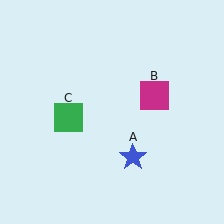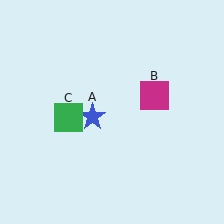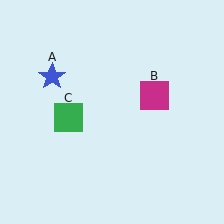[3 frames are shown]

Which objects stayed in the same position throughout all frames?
Magenta square (object B) and green square (object C) remained stationary.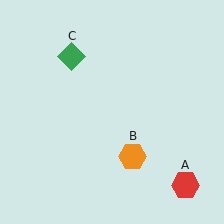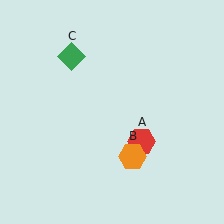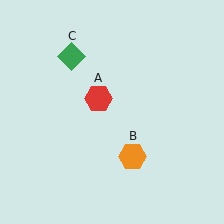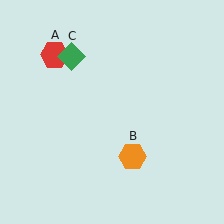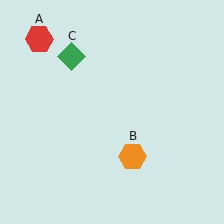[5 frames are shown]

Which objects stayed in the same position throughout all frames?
Orange hexagon (object B) and green diamond (object C) remained stationary.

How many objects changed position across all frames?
1 object changed position: red hexagon (object A).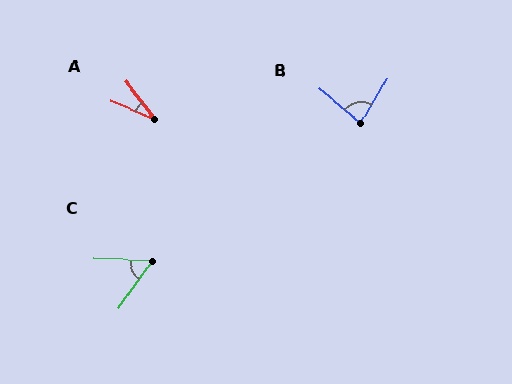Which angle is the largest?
B, at approximately 82 degrees.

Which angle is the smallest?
A, at approximately 31 degrees.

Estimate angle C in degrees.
Approximately 56 degrees.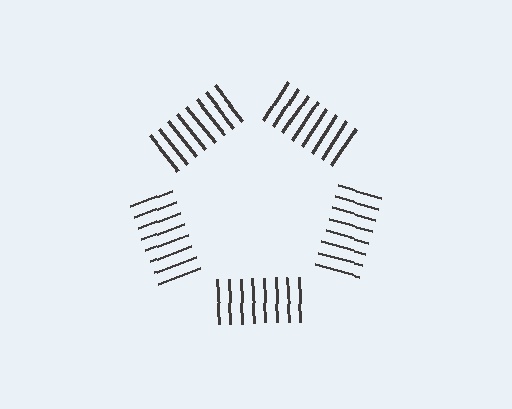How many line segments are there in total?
40 — 8 along each of the 5 edges.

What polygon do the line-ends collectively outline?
An illusory pentagon — the line segments terminate on its edges but no continuous stroke is drawn.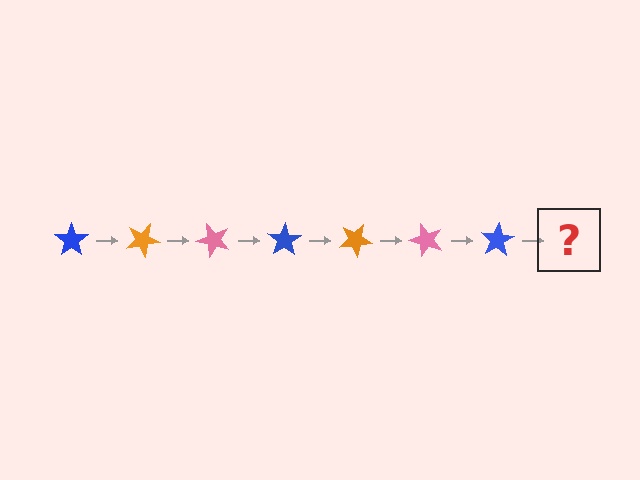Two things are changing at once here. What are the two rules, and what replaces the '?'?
The two rules are that it rotates 25 degrees each step and the color cycles through blue, orange, and pink. The '?' should be an orange star, rotated 175 degrees from the start.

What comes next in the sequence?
The next element should be an orange star, rotated 175 degrees from the start.